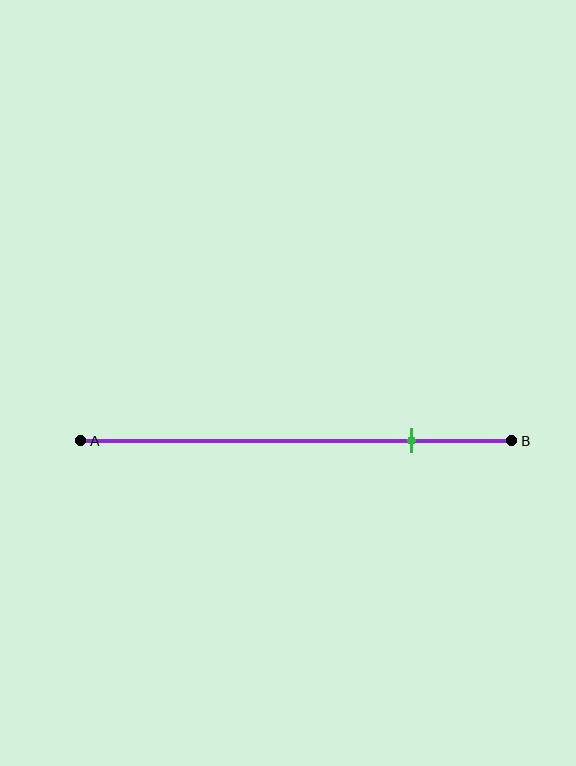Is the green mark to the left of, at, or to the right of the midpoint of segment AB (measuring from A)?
The green mark is to the right of the midpoint of segment AB.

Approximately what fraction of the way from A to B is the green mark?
The green mark is approximately 75% of the way from A to B.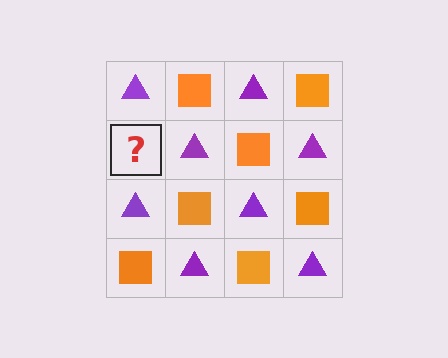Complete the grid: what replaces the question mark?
The question mark should be replaced with an orange square.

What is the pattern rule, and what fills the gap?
The rule is that it alternates purple triangle and orange square in a checkerboard pattern. The gap should be filled with an orange square.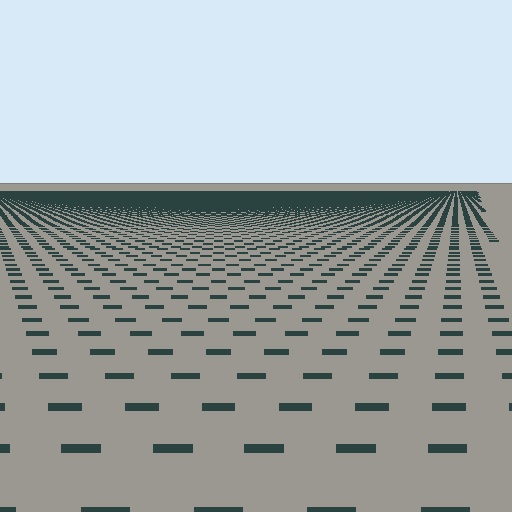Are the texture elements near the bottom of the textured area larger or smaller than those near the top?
Larger. Near the bottom, elements are closer to the viewer and appear at a bigger on-screen size.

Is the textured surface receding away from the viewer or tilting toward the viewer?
The surface is receding away from the viewer. Texture elements get smaller and denser toward the top.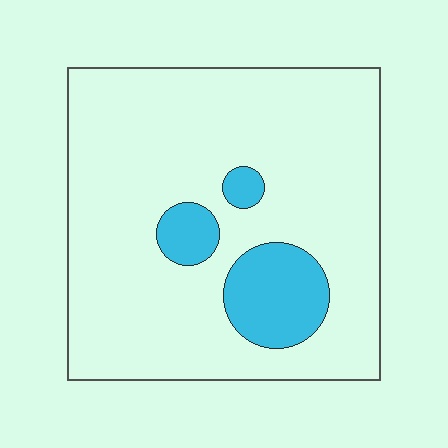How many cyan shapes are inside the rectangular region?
3.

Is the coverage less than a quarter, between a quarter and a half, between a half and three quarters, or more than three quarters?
Less than a quarter.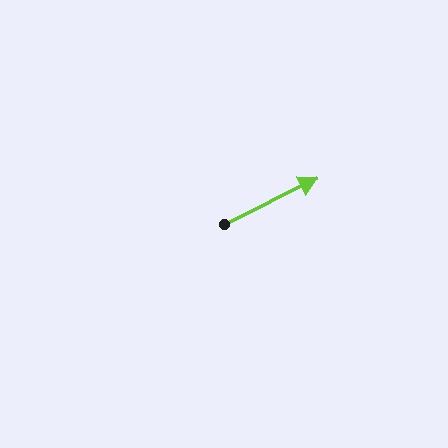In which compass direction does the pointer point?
Northeast.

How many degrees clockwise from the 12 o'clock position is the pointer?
Approximately 64 degrees.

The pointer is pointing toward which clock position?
Roughly 2 o'clock.